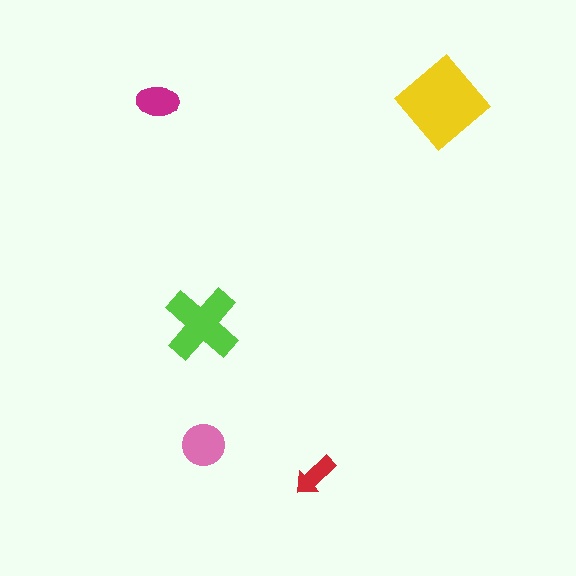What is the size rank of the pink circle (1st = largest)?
3rd.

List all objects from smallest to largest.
The red arrow, the magenta ellipse, the pink circle, the lime cross, the yellow diamond.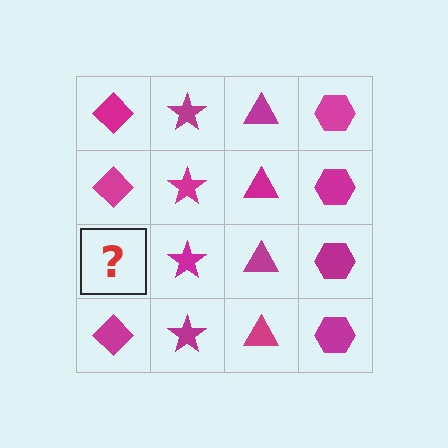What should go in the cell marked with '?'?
The missing cell should contain a magenta diamond.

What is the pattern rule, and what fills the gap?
The rule is that each column has a consistent shape. The gap should be filled with a magenta diamond.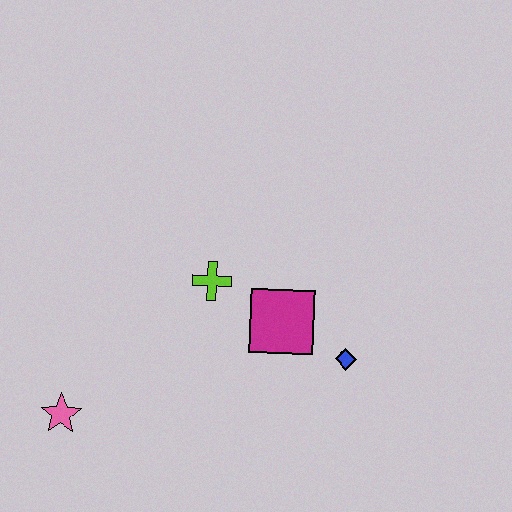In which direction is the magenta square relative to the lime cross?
The magenta square is to the right of the lime cross.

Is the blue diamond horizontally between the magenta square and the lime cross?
No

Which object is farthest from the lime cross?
The pink star is farthest from the lime cross.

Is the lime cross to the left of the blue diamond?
Yes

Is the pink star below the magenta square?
Yes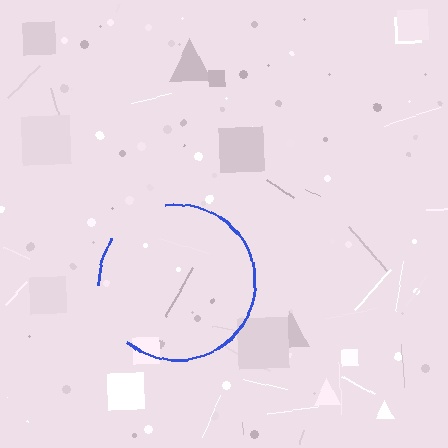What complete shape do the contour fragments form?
The contour fragments form a circle.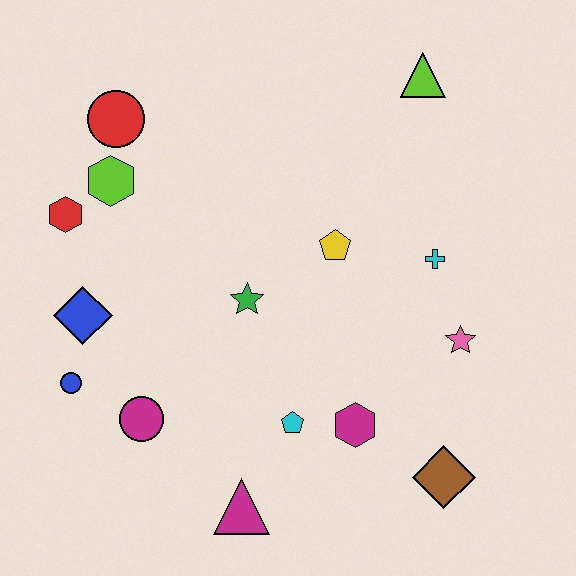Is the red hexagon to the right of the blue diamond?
No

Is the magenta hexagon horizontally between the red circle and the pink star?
Yes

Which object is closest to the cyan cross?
The pink star is closest to the cyan cross.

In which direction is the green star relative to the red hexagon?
The green star is to the right of the red hexagon.